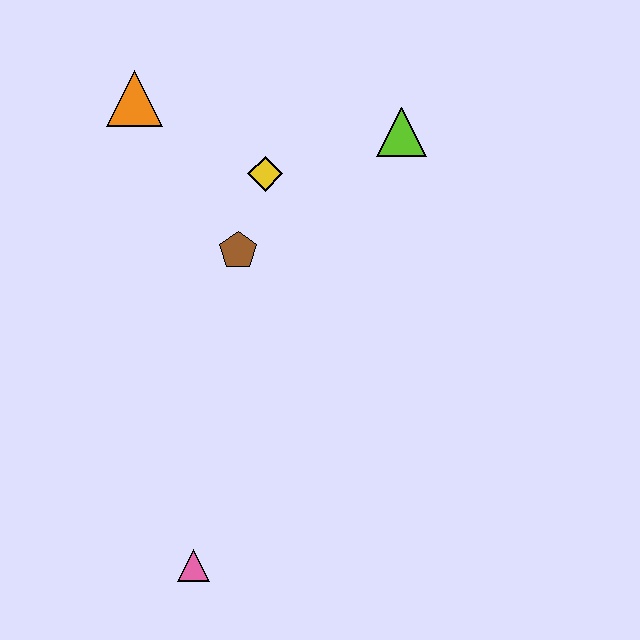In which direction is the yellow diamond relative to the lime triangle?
The yellow diamond is to the left of the lime triangle.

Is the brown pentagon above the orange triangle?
No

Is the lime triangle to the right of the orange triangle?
Yes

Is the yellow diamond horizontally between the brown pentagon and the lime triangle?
Yes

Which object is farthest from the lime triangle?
The pink triangle is farthest from the lime triangle.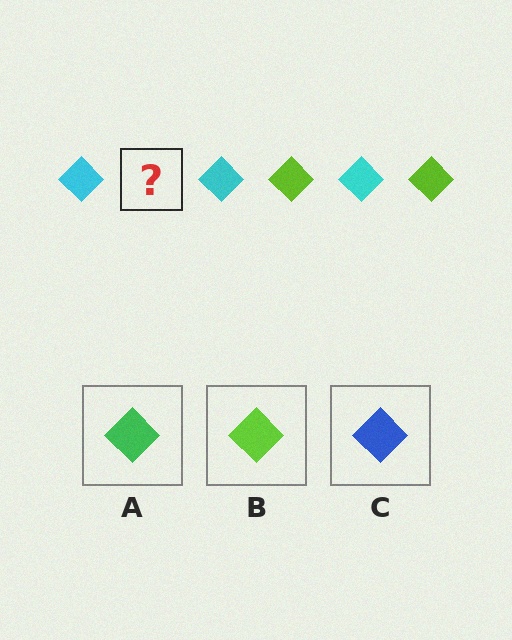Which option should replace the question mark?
Option B.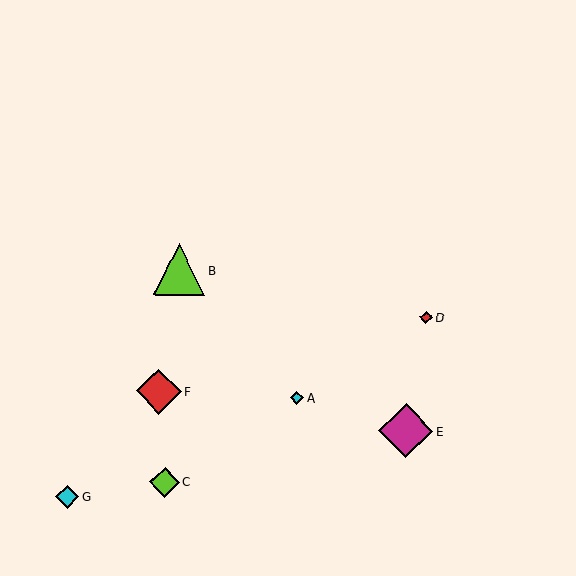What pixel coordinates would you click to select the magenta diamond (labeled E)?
Click at (406, 431) to select the magenta diamond E.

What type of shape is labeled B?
Shape B is a lime triangle.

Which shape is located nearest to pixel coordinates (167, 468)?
The lime diamond (labeled C) at (165, 482) is nearest to that location.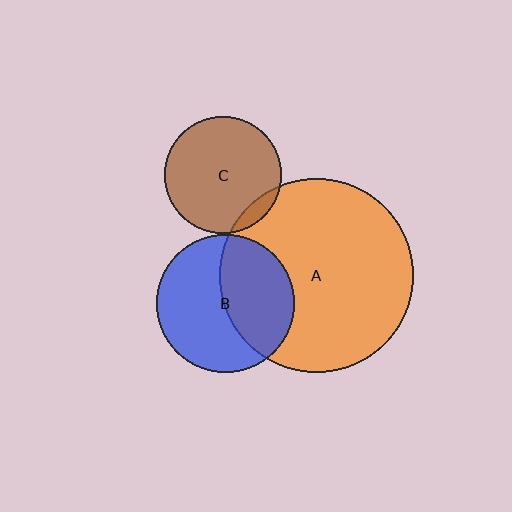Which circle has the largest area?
Circle A (orange).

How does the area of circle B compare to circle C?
Approximately 1.4 times.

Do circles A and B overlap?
Yes.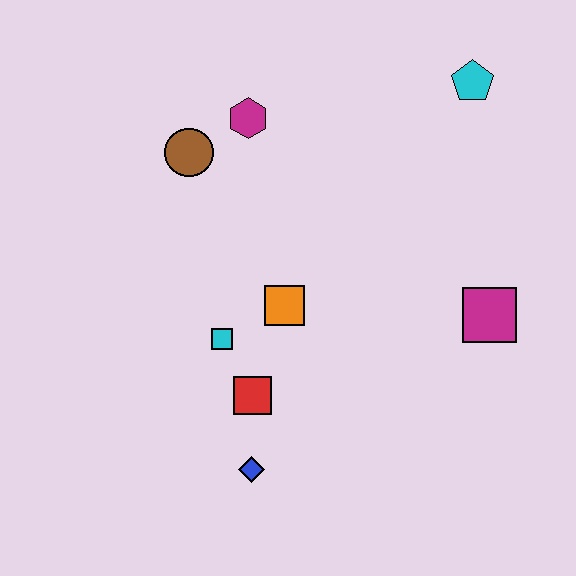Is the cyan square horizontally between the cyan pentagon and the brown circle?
Yes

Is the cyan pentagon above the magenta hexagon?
Yes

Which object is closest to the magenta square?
The orange square is closest to the magenta square.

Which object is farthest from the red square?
The cyan pentagon is farthest from the red square.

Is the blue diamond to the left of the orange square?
Yes